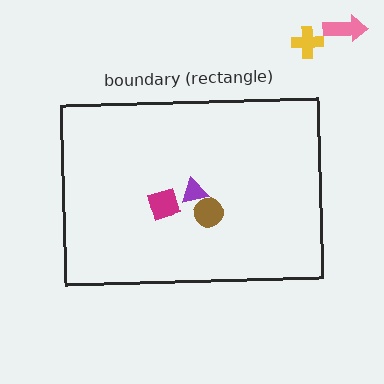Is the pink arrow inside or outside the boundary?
Outside.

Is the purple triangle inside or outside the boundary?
Inside.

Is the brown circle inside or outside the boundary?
Inside.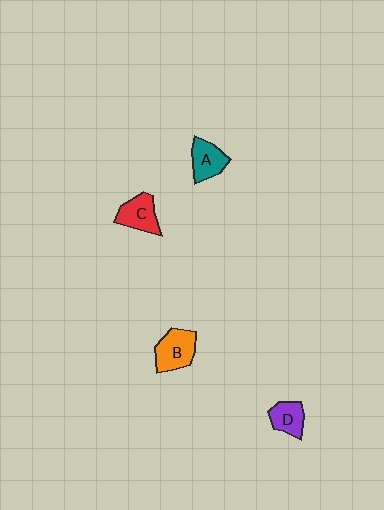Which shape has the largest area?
Shape B (orange).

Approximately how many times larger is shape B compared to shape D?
Approximately 1.4 times.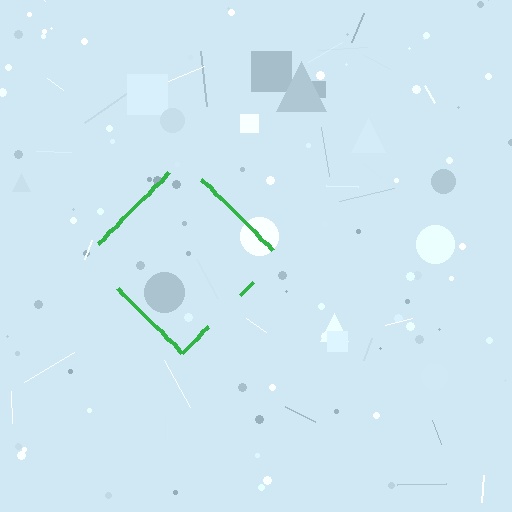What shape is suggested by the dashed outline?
The dashed outline suggests a diamond.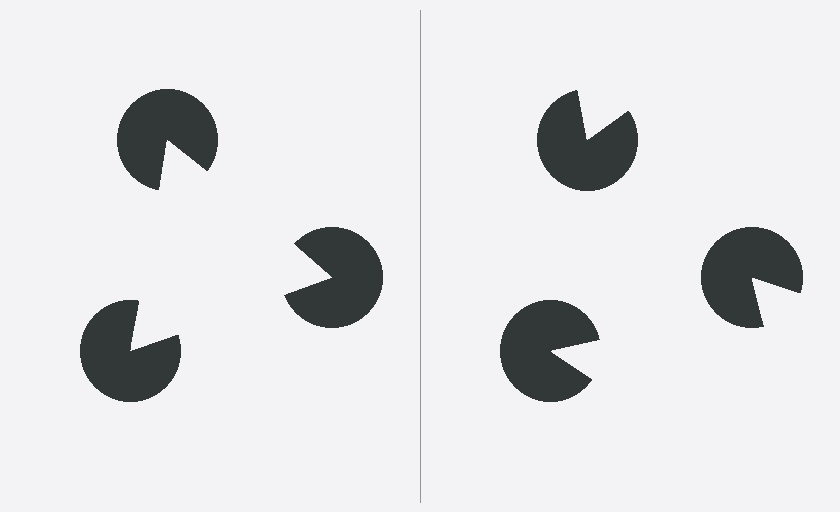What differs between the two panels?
The pac-man discs are positioned identically on both sides; only the wedge orientations differ. On the left they align to a triangle; on the right they are misaligned.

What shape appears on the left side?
An illusory triangle.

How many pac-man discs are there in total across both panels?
6 — 3 on each side.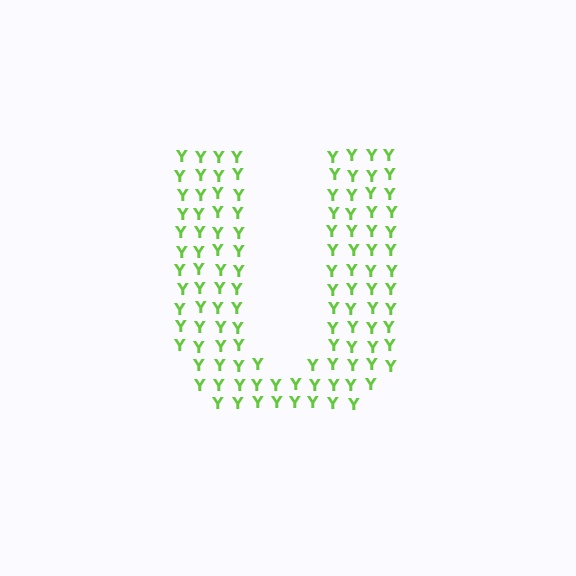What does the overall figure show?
The overall figure shows the letter U.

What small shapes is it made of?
It is made of small letter Y's.